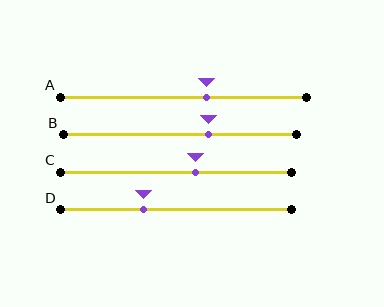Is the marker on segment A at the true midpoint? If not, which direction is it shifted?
No, the marker on segment A is shifted to the right by about 9% of the segment length.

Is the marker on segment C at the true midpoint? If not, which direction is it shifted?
No, the marker on segment C is shifted to the right by about 8% of the segment length.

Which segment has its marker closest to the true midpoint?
Segment C has its marker closest to the true midpoint.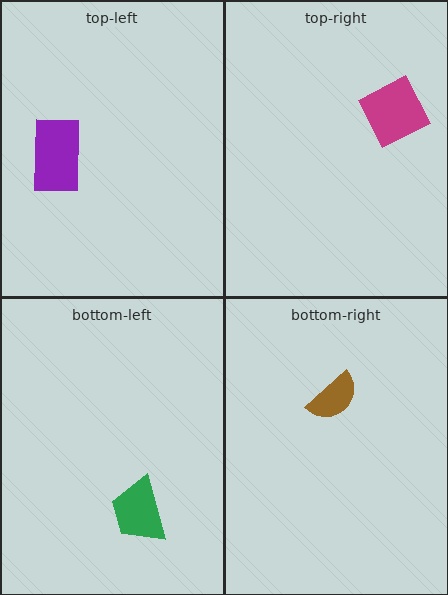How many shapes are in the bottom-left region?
1.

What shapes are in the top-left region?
The purple rectangle.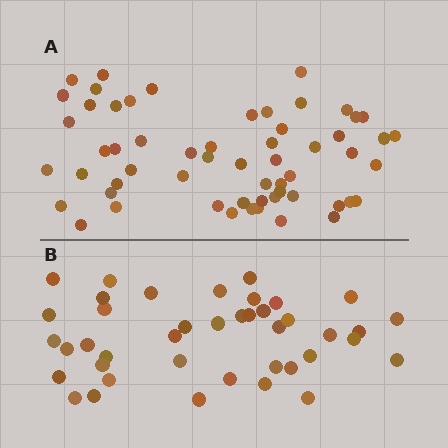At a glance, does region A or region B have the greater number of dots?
Region A (the top region) has more dots.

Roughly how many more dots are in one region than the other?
Region A has approximately 15 more dots than region B.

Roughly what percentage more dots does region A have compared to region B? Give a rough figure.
About 40% more.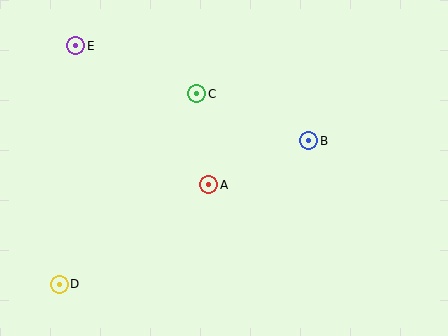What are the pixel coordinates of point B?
Point B is at (309, 141).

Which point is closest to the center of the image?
Point A at (209, 185) is closest to the center.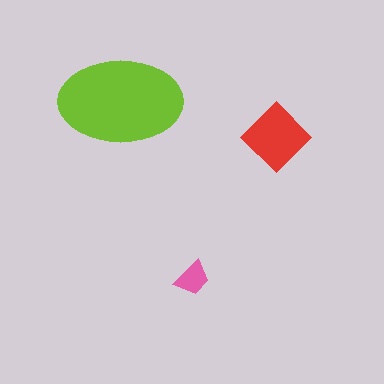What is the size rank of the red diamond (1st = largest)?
2nd.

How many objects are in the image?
There are 3 objects in the image.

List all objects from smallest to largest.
The pink trapezoid, the red diamond, the lime ellipse.